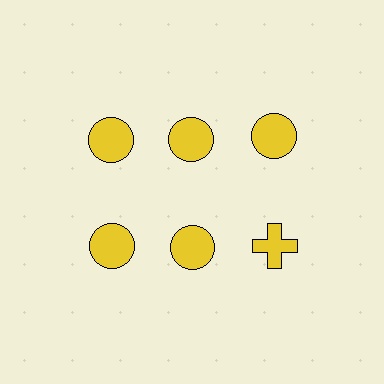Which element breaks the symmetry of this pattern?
The yellow cross in the second row, center column breaks the symmetry. All other shapes are yellow circles.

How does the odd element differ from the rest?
It has a different shape: cross instead of circle.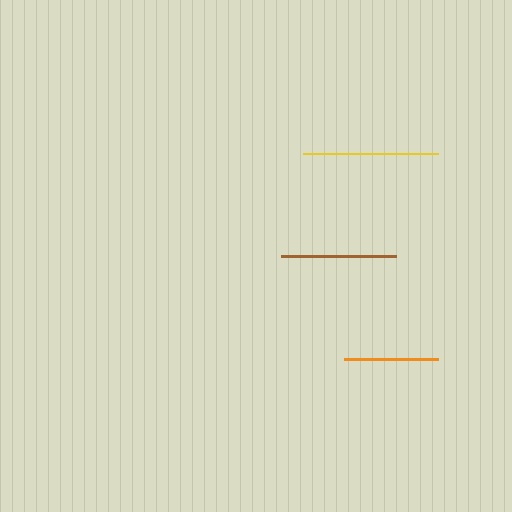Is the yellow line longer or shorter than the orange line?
The yellow line is longer than the orange line.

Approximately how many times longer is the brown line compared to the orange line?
The brown line is approximately 1.2 times the length of the orange line.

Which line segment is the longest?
The yellow line is the longest at approximately 135 pixels.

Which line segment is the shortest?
The orange line is the shortest at approximately 94 pixels.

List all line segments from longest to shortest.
From longest to shortest: yellow, brown, orange.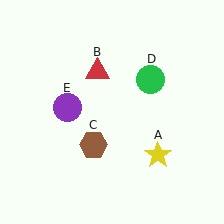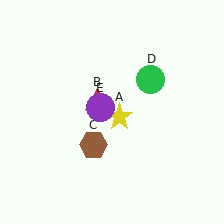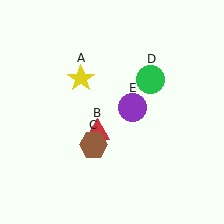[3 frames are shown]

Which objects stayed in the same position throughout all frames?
Brown hexagon (object C) and green circle (object D) remained stationary.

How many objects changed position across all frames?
3 objects changed position: yellow star (object A), red triangle (object B), purple circle (object E).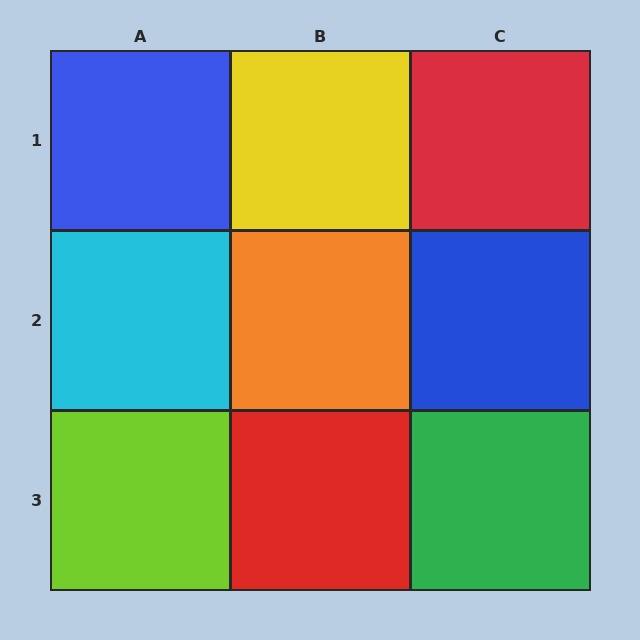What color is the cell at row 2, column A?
Cyan.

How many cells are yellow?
1 cell is yellow.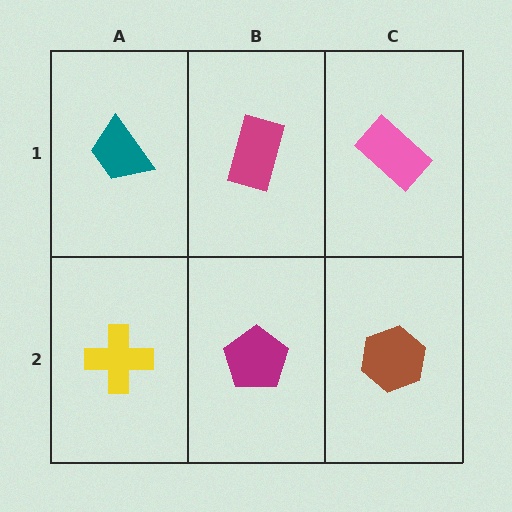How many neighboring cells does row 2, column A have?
2.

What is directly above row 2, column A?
A teal trapezoid.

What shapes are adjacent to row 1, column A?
A yellow cross (row 2, column A), a magenta rectangle (row 1, column B).